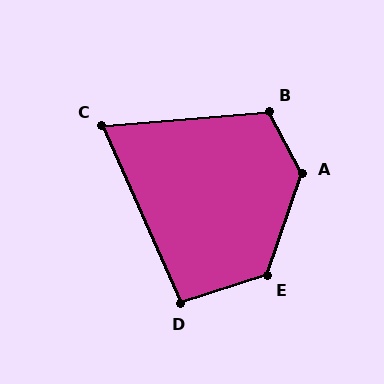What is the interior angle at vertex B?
Approximately 113 degrees (obtuse).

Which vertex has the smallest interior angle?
C, at approximately 71 degrees.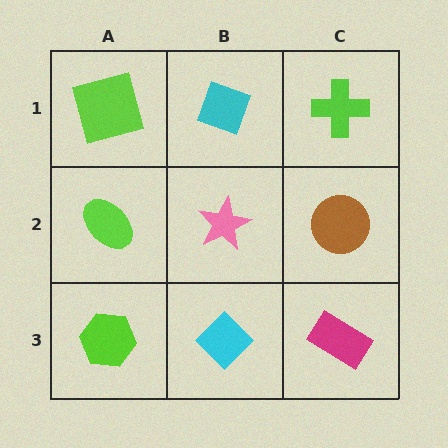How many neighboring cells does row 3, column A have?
2.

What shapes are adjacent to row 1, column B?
A pink star (row 2, column B), a lime square (row 1, column A), a lime cross (row 1, column C).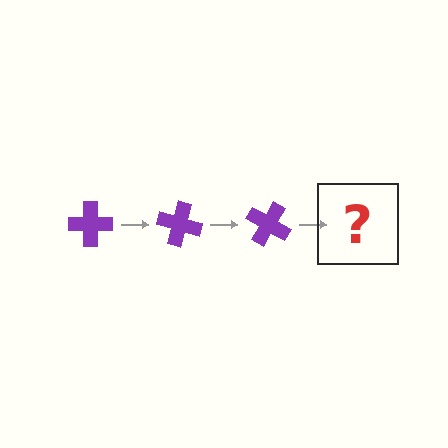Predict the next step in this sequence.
The next step is a purple cross rotated 45 degrees.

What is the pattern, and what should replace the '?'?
The pattern is that the cross rotates 15 degrees each step. The '?' should be a purple cross rotated 45 degrees.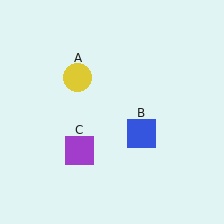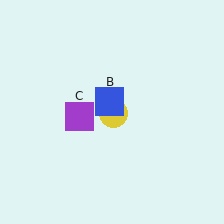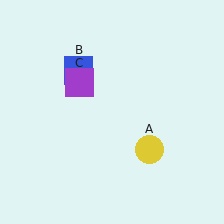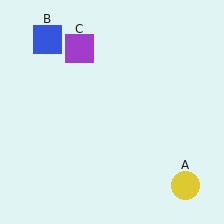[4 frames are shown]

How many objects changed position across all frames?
3 objects changed position: yellow circle (object A), blue square (object B), purple square (object C).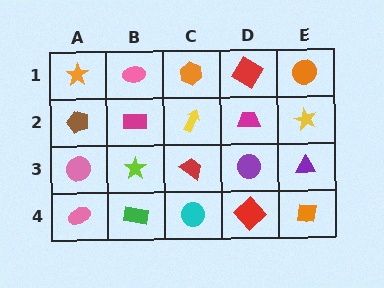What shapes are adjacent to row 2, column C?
An orange hexagon (row 1, column C), a red trapezoid (row 3, column C), a magenta rectangle (row 2, column B), a magenta trapezoid (row 2, column D).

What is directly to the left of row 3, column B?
A pink circle.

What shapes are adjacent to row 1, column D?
A magenta trapezoid (row 2, column D), an orange hexagon (row 1, column C), an orange circle (row 1, column E).